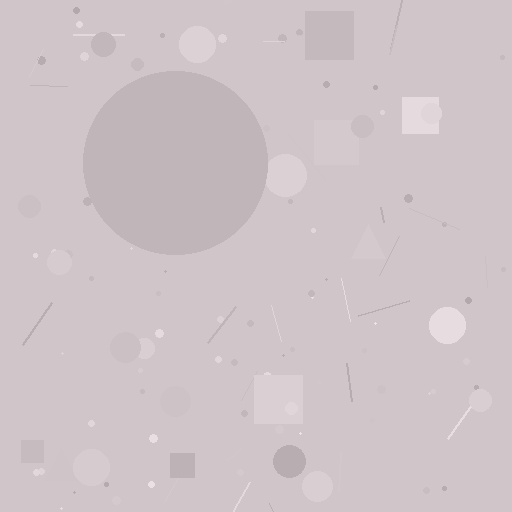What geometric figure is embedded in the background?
A circle is embedded in the background.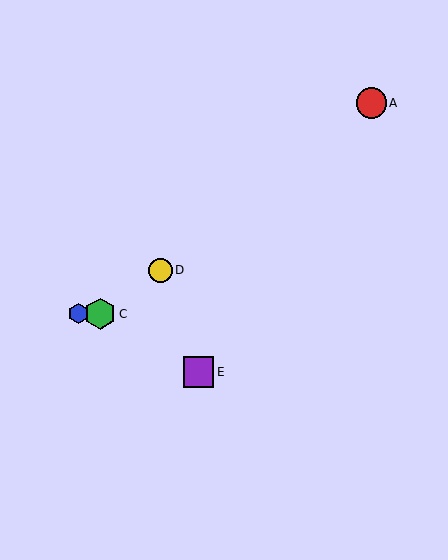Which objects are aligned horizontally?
Objects B, C are aligned horizontally.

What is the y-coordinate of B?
Object B is at y≈314.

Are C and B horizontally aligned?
Yes, both are at y≈314.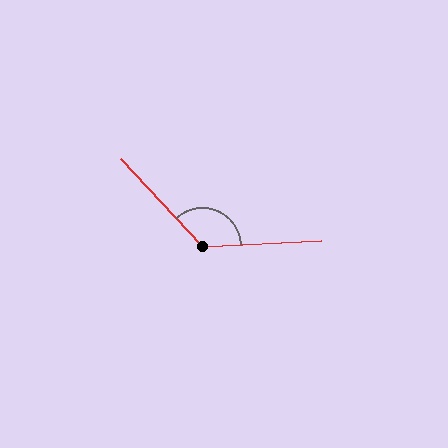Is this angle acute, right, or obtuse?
It is obtuse.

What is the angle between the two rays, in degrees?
Approximately 130 degrees.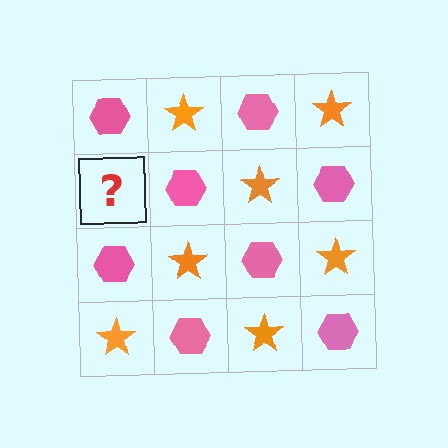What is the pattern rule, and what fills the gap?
The rule is that it alternates pink hexagon and orange star in a checkerboard pattern. The gap should be filled with an orange star.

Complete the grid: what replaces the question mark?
The question mark should be replaced with an orange star.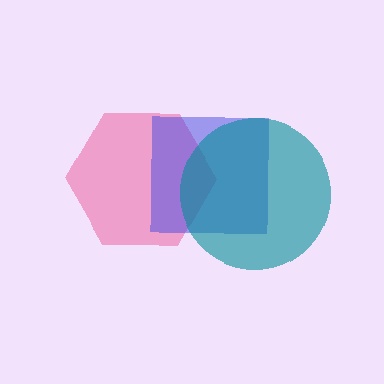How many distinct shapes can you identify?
There are 3 distinct shapes: a pink hexagon, a blue square, a teal circle.